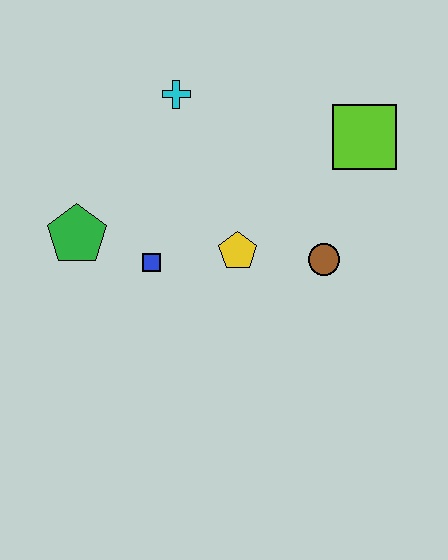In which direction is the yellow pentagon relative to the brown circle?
The yellow pentagon is to the left of the brown circle.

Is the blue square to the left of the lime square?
Yes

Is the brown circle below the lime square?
Yes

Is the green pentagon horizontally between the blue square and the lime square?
No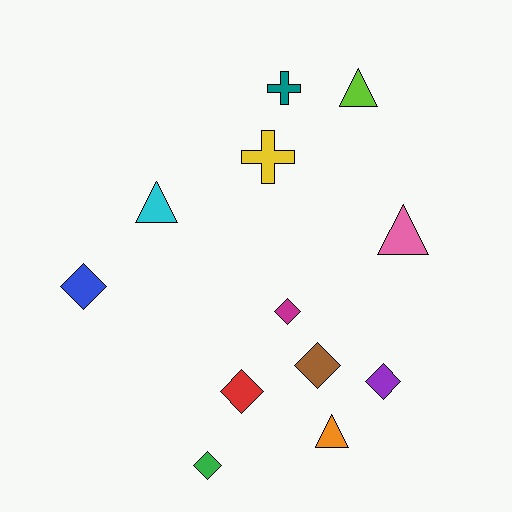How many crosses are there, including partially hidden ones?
There are 2 crosses.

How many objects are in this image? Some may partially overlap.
There are 12 objects.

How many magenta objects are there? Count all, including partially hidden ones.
There is 1 magenta object.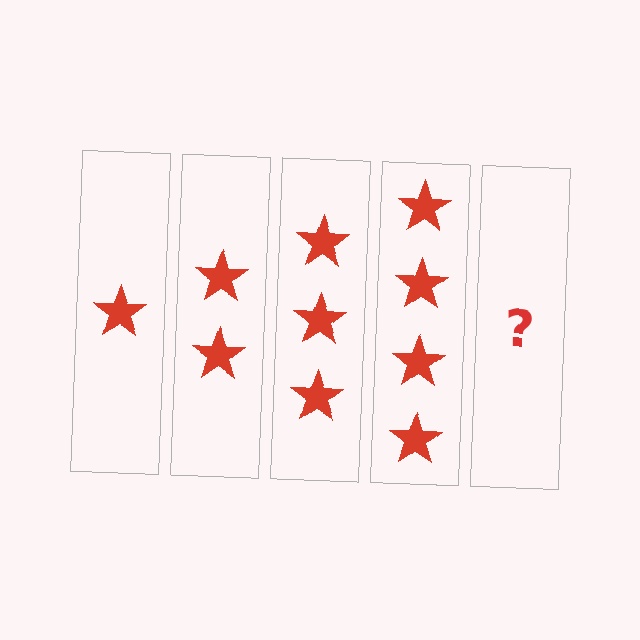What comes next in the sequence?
The next element should be 5 stars.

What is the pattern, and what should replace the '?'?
The pattern is that each step adds one more star. The '?' should be 5 stars.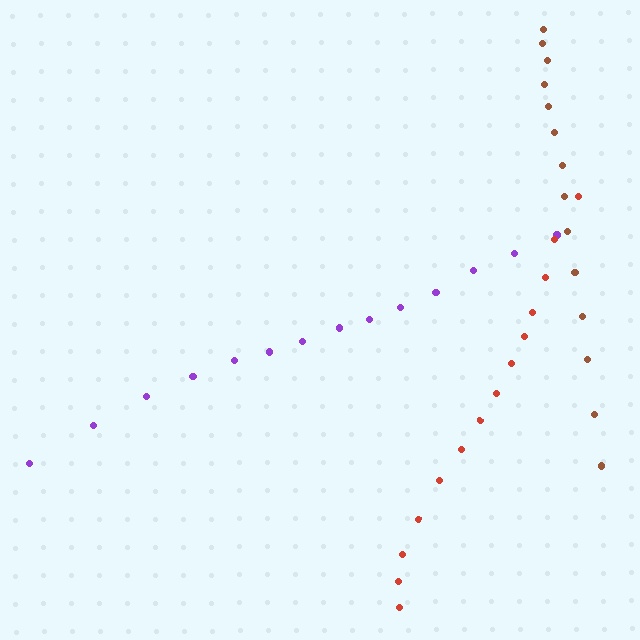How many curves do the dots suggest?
There are 3 distinct paths.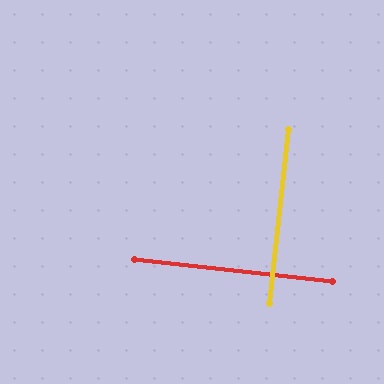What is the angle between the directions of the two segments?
Approximately 90 degrees.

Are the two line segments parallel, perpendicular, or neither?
Perpendicular — they meet at approximately 90°.